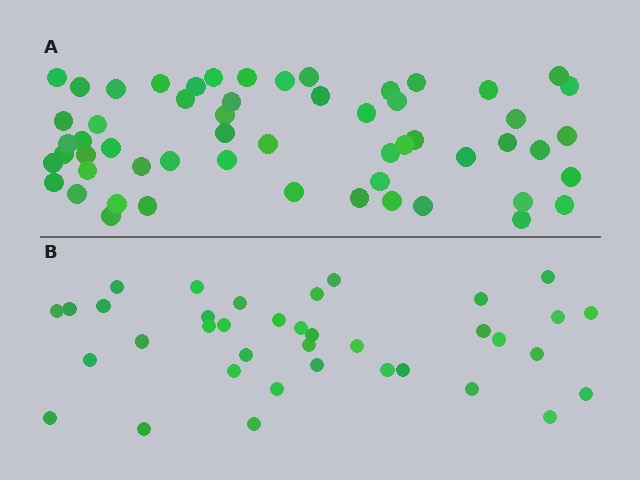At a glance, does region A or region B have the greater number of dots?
Region A (the top region) has more dots.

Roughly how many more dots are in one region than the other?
Region A has approximately 20 more dots than region B.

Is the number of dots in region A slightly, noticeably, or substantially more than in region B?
Region A has substantially more. The ratio is roughly 1.5 to 1.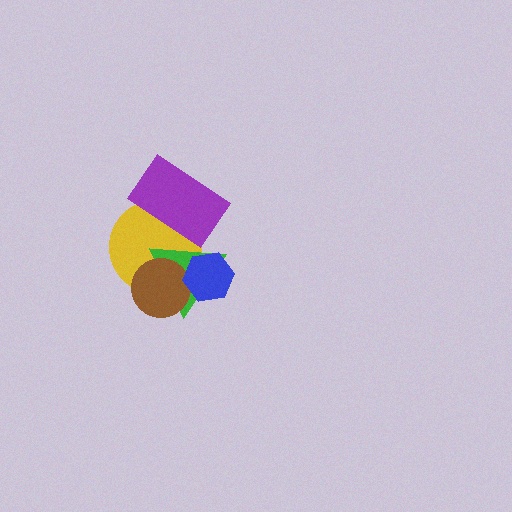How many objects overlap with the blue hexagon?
3 objects overlap with the blue hexagon.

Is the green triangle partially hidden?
Yes, it is partially covered by another shape.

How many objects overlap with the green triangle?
4 objects overlap with the green triangle.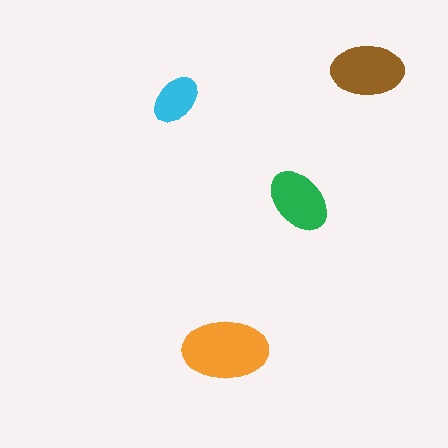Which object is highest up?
The brown ellipse is topmost.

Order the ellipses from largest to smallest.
the orange one, the brown one, the green one, the cyan one.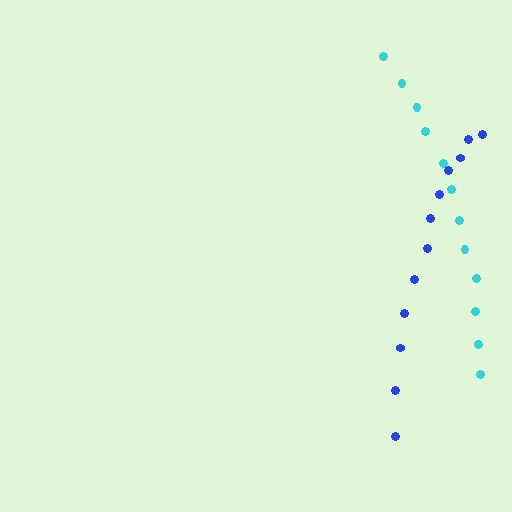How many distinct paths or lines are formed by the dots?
There are 2 distinct paths.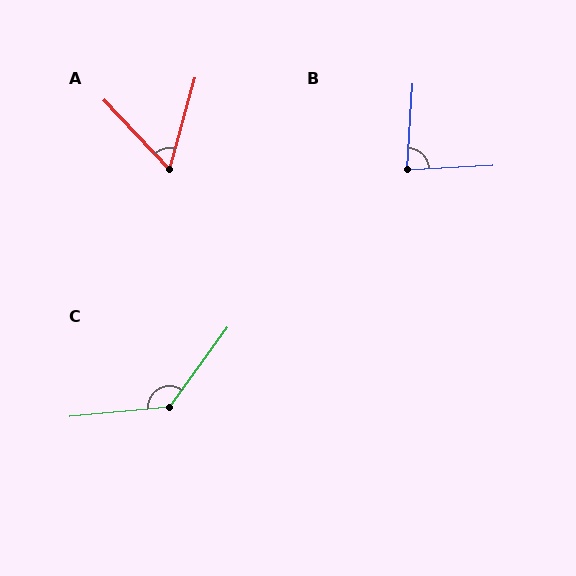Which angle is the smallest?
A, at approximately 59 degrees.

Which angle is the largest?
C, at approximately 131 degrees.